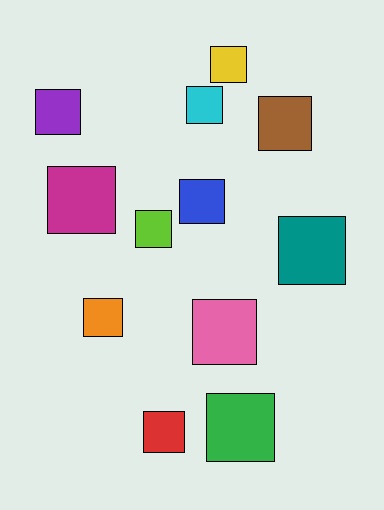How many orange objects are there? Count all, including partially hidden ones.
There is 1 orange object.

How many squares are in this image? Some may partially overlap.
There are 12 squares.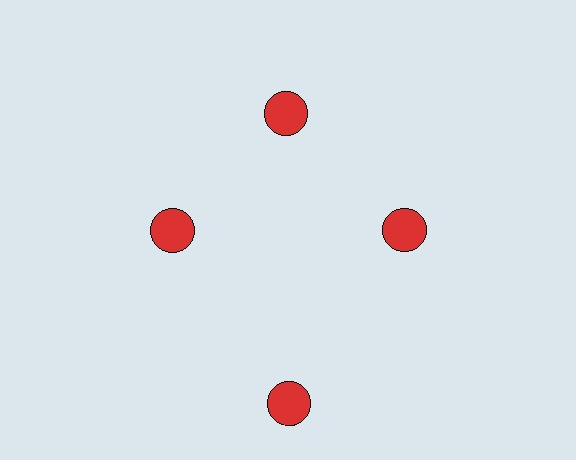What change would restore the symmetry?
The symmetry would be restored by moving it inward, back onto the ring so that all 4 circles sit at equal angles and equal distance from the center.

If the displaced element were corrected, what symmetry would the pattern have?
It would have 4-fold rotational symmetry — the pattern would map onto itself every 90 degrees.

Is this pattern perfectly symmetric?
No. The 4 red circles are arranged in a ring, but one element near the 6 o'clock position is pushed outward from the center, breaking the 4-fold rotational symmetry.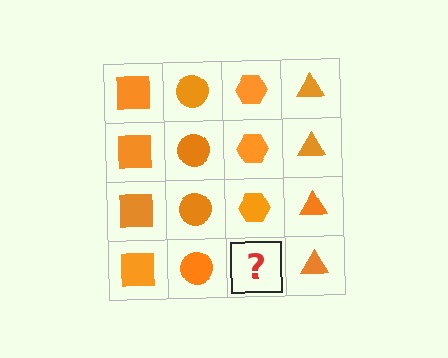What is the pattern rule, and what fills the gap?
The rule is that each column has a consistent shape. The gap should be filled with an orange hexagon.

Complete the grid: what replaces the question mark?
The question mark should be replaced with an orange hexagon.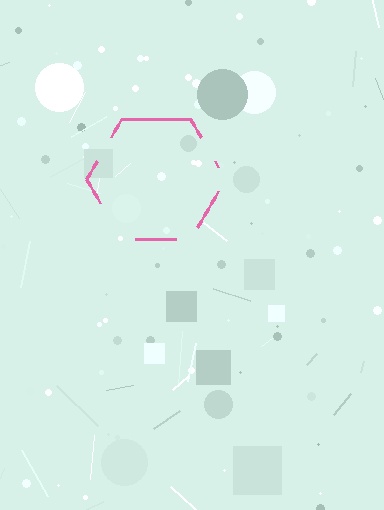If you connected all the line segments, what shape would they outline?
They would outline a hexagon.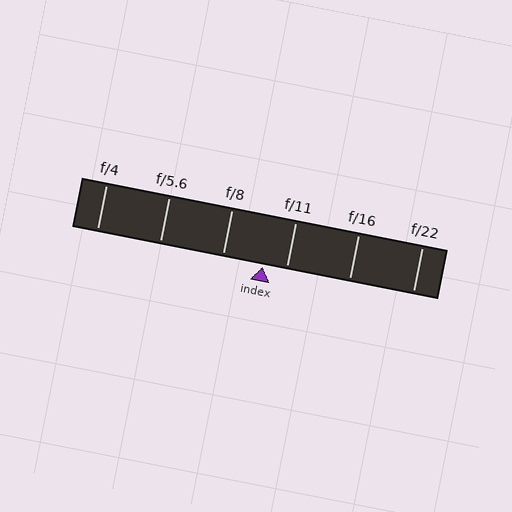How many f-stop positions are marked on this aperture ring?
There are 6 f-stop positions marked.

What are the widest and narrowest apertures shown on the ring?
The widest aperture shown is f/4 and the narrowest is f/22.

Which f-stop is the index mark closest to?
The index mark is closest to f/11.